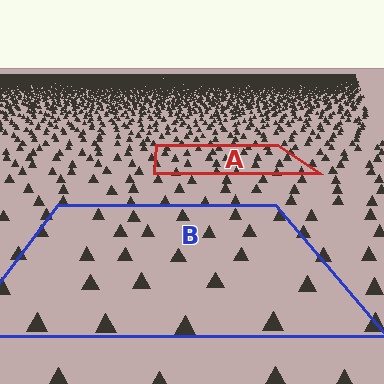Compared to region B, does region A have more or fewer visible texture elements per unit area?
Region A has more texture elements per unit area — they are packed more densely because it is farther away.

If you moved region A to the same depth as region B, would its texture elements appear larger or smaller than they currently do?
They would appear larger. At a closer depth, the same texture elements are projected at a bigger on-screen size.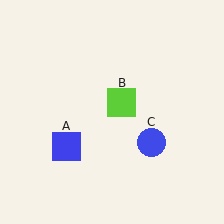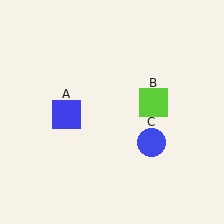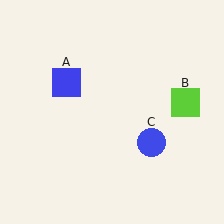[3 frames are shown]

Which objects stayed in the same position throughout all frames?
Blue circle (object C) remained stationary.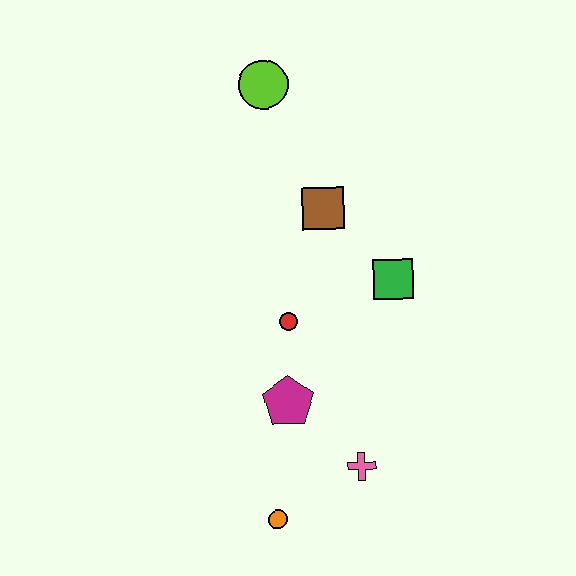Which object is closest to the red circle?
The magenta pentagon is closest to the red circle.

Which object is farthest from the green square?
The orange circle is farthest from the green square.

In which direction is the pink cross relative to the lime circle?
The pink cross is below the lime circle.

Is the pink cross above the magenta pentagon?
No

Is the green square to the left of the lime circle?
No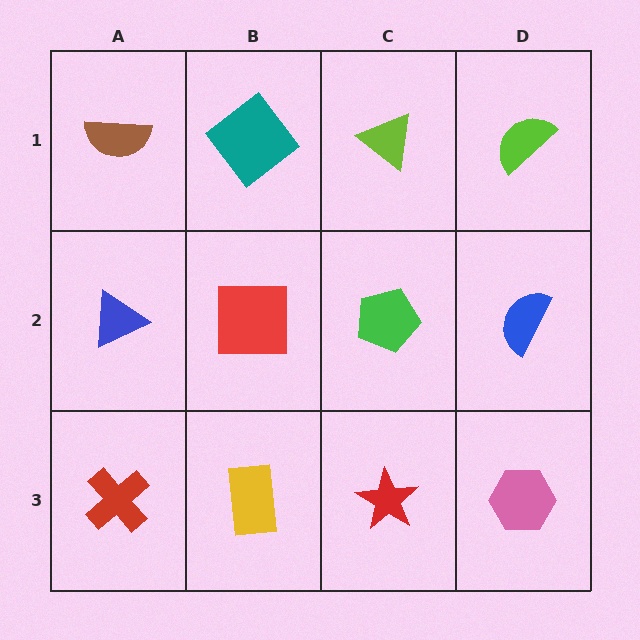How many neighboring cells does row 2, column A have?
3.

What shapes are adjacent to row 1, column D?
A blue semicircle (row 2, column D), a lime triangle (row 1, column C).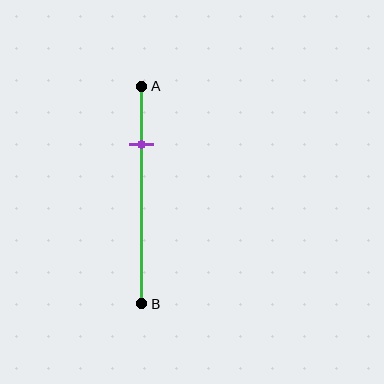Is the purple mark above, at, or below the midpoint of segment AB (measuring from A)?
The purple mark is above the midpoint of segment AB.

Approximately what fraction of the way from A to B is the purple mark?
The purple mark is approximately 25% of the way from A to B.